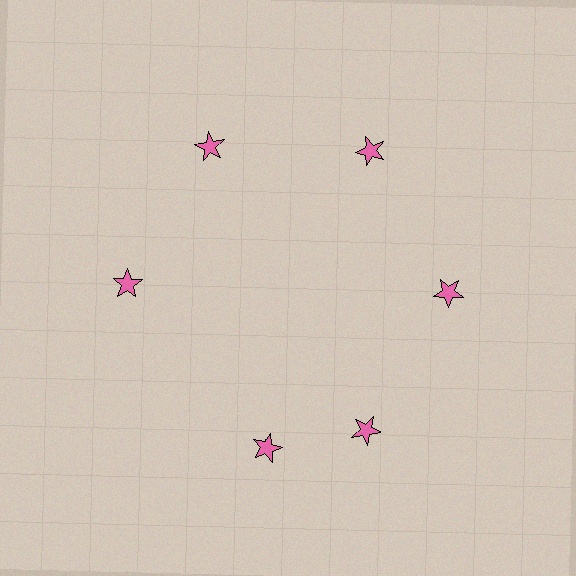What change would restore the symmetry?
The symmetry would be restored by rotating it back into even spacing with its neighbors so that all 6 stars sit at equal angles and equal distance from the center.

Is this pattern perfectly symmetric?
No. The 6 pink stars are arranged in a ring, but one element near the 7 o'clock position is rotated out of alignment along the ring, breaking the 6-fold rotational symmetry.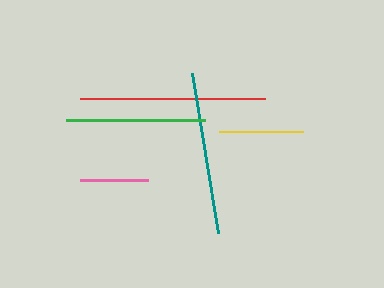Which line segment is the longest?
The red line is the longest at approximately 185 pixels.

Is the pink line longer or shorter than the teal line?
The teal line is longer than the pink line.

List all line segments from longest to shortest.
From longest to shortest: red, teal, green, yellow, pink.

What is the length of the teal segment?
The teal segment is approximately 163 pixels long.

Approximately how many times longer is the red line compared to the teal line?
The red line is approximately 1.1 times the length of the teal line.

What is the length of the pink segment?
The pink segment is approximately 68 pixels long.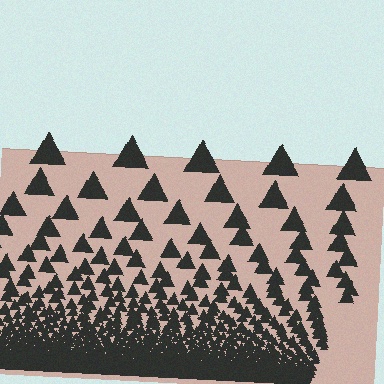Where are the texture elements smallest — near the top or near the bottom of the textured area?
Near the bottom.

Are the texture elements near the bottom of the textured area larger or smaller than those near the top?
Smaller. The gradient is inverted — elements near the bottom are smaller and denser.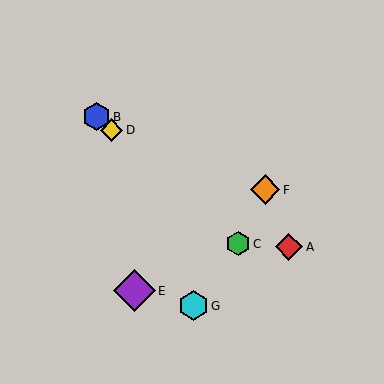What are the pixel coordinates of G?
Object G is at (193, 306).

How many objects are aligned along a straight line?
3 objects (B, C, D) are aligned along a straight line.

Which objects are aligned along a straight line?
Objects B, C, D are aligned along a straight line.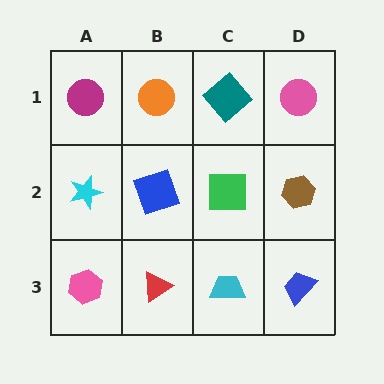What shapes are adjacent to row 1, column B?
A blue square (row 2, column B), a magenta circle (row 1, column A), a teal diamond (row 1, column C).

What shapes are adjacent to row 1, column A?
A cyan star (row 2, column A), an orange circle (row 1, column B).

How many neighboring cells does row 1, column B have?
3.